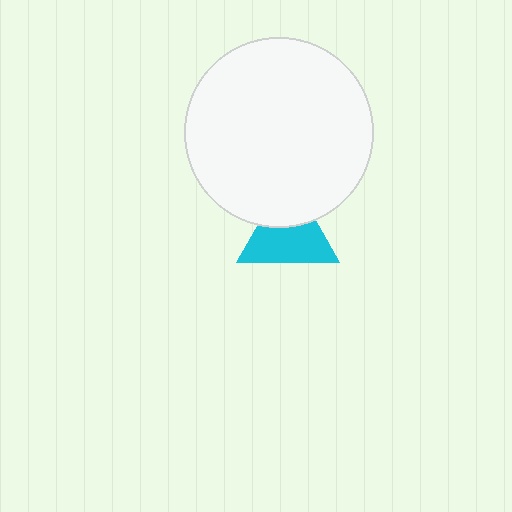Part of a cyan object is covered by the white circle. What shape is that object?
It is a triangle.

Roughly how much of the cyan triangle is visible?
Most of it is visible (roughly 65%).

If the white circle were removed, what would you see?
You would see the complete cyan triangle.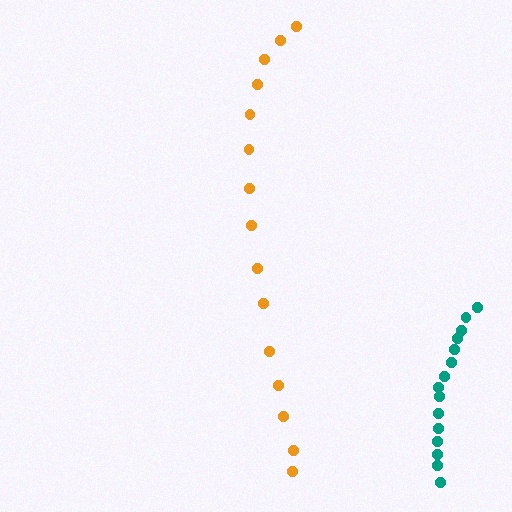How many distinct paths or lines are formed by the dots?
There are 2 distinct paths.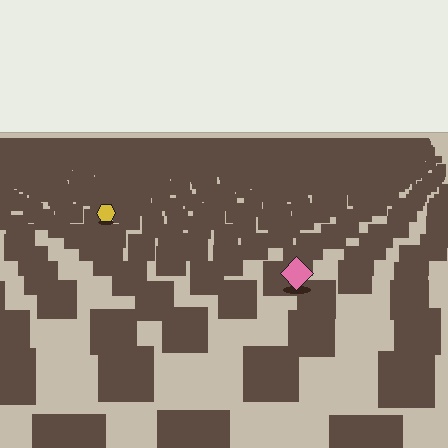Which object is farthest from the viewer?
The yellow hexagon is farthest from the viewer. It appears smaller and the ground texture around it is denser.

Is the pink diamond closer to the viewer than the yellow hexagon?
Yes. The pink diamond is closer — you can tell from the texture gradient: the ground texture is coarser near it.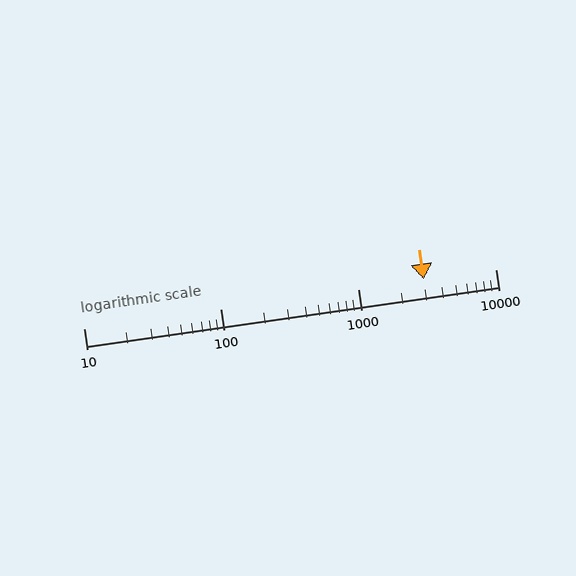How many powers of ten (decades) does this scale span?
The scale spans 3 decades, from 10 to 10000.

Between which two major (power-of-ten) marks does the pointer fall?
The pointer is between 1000 and 10000.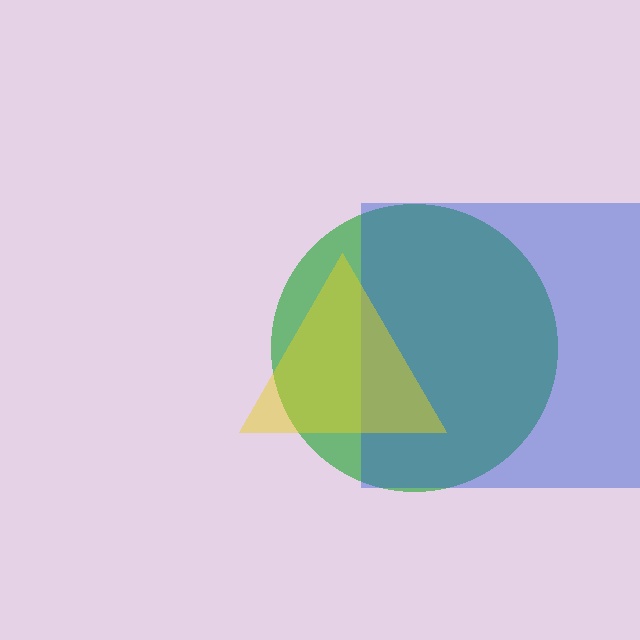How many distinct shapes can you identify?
There are 3 distinct shapes: a green circle, a blue square, a yellow triangle.